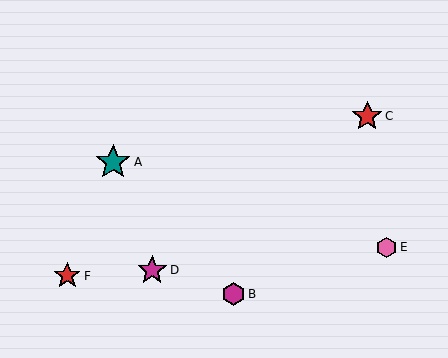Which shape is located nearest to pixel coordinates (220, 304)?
The magenta hexagon (labeled B) at (233, 294) is nearest to that location.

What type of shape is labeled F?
Shape F is a red star.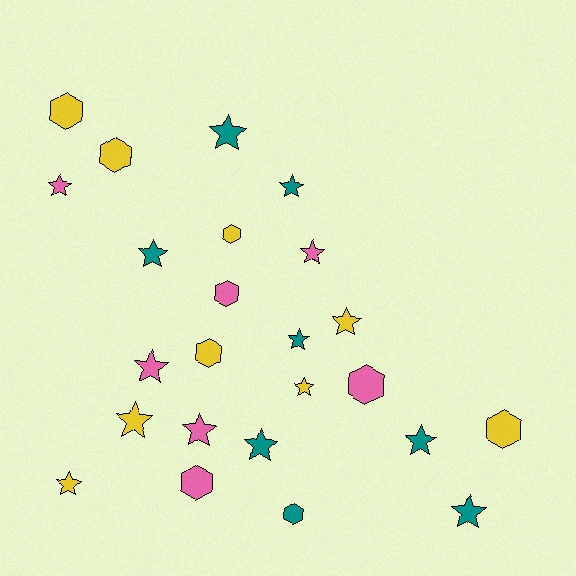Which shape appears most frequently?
Star, with 15 objects.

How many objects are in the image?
There are 24 objects.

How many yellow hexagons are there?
There are 5 yellow hexagons.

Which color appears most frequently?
Yellow, with 9 objects.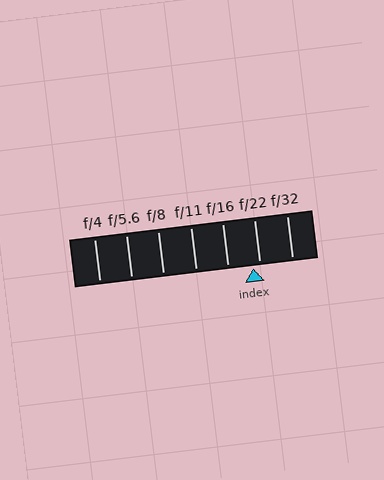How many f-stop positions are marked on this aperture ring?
There are 7 f-stop positions marked.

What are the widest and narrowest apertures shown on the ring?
The widest aperture shown is f/4 and the narrowest is f/32.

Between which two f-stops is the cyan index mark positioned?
The index mark is between f/16 and f/22.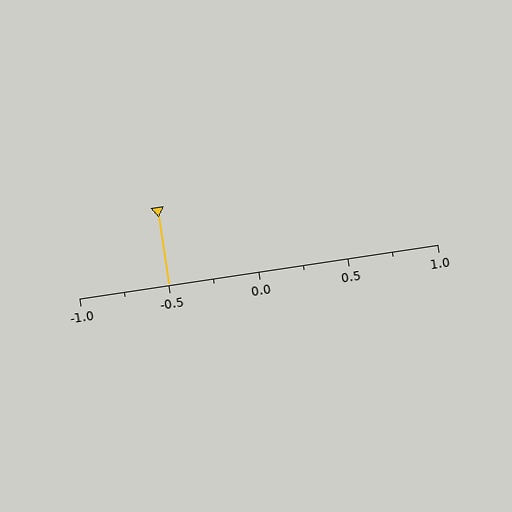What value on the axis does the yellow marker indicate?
The marker indicates approximately -0.5.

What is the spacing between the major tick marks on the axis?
The major ticks are spaced 0.5 apart.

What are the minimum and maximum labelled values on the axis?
The axis runs from -1.0 to 1.0.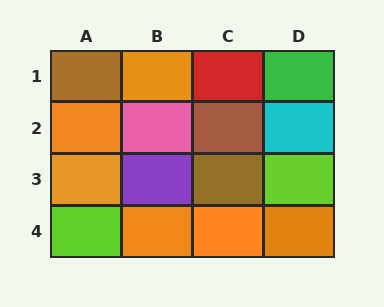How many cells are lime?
2 cells are lime.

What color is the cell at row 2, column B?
Pink.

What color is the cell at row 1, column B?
Orange.